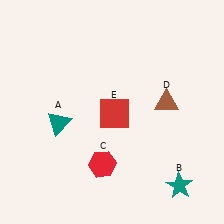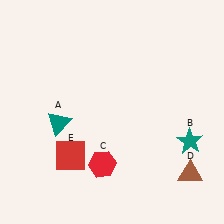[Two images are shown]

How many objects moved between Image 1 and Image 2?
3 objects moved between the two images.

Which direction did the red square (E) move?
The red square (E) moved left.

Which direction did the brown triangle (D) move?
The brown triangle (D) moved down.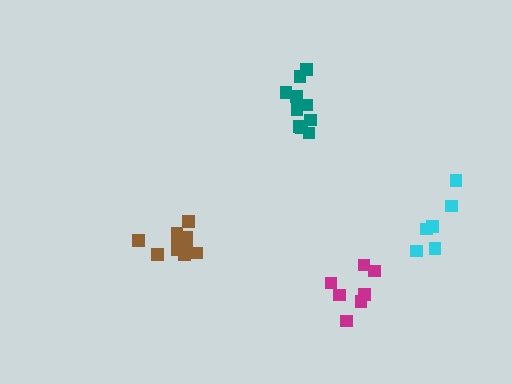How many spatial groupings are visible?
There are 4 spatial groupings.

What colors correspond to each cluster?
The clusters are colored: brown, magenta, cyan, teal.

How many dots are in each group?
Group 1: 10 dots, Group 2: 7 dots, Group 3: 6 dots, Group 4: 10 dots (33 total).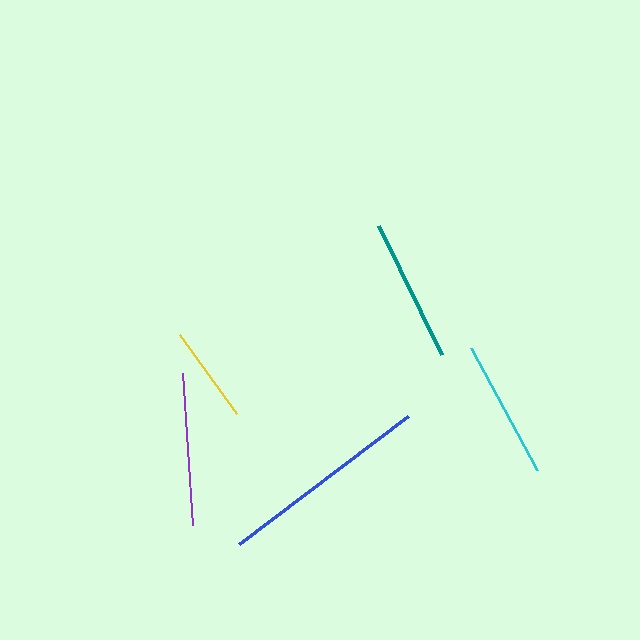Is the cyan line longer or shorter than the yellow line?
The cyan line is longer than the yellow line.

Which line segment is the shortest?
The yellow line is the shortest at approximately 97 pixels.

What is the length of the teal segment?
The teal segment is approximately 144 pixels long.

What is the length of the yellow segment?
The yellow segment is approximately 97 pixels long.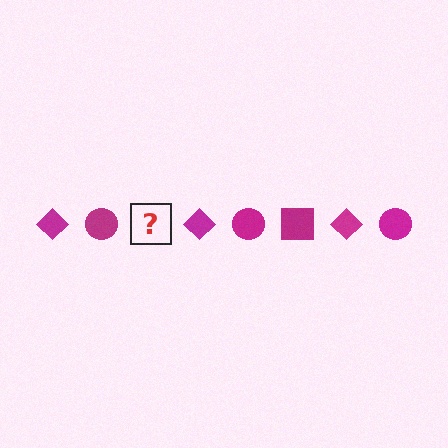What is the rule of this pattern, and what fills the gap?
The rule is that the pattern cycles through diamond, circle, square shapes in magenta. The gap should be filled with a magenta square.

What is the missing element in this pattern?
The missing element is a magenta square.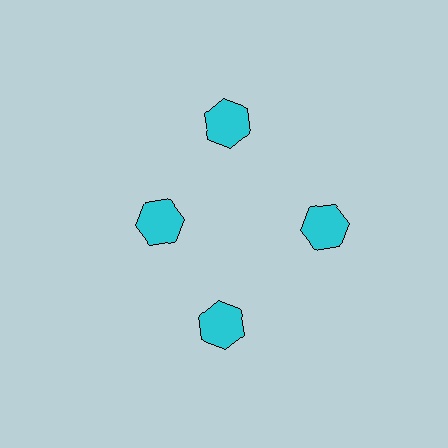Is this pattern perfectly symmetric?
No. The 4 cyan hexagons are arranged in a ring, but one element near the 9 o'clock position is pulled inward toward the center, breaking the 4-fold rotational symmetry.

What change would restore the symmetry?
The symmetry would be restored by moving it outward, back onto the ring so that all 4 hexagons sit at equal angles and equal distance from the center.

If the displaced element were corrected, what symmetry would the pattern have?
It would have 4-fold rotational symmetry — the pattern would map onto itself every 90 degrees.